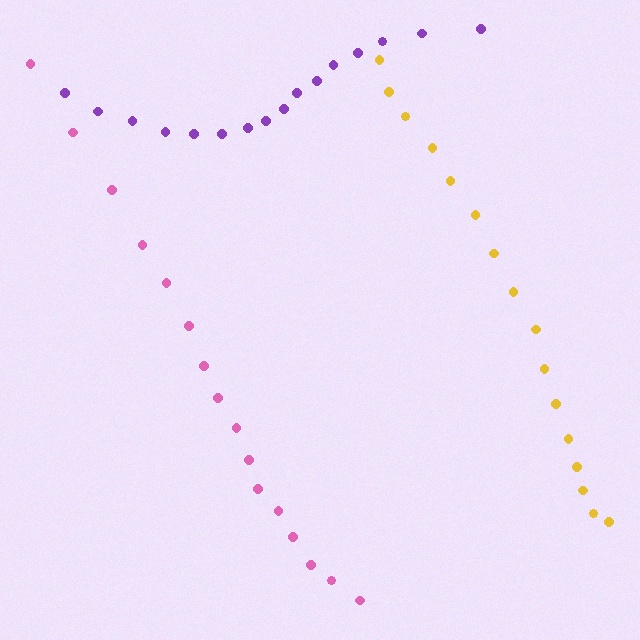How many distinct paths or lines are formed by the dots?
There are 3 distinct paths.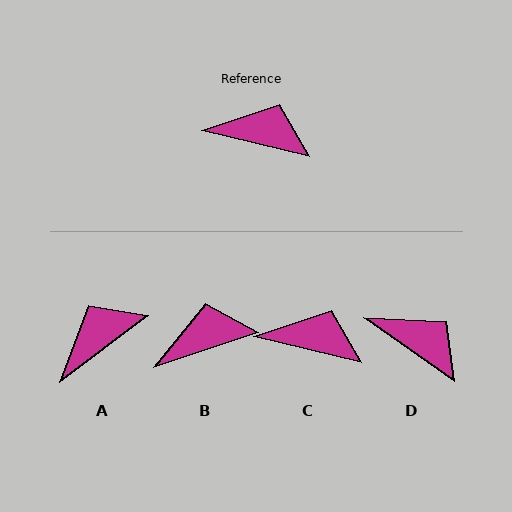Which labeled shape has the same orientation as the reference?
C.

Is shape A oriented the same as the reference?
No, it is off by about 50 degrees.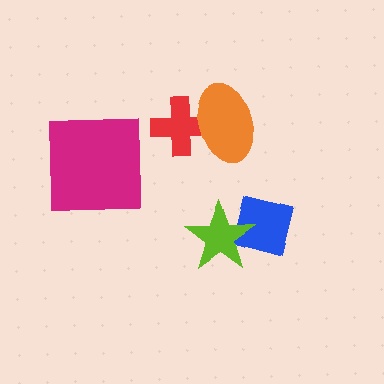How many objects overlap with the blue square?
1 object overlaps with the blue square.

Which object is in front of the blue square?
The lime star is in front of the blue square.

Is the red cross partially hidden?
Yes, it is partially covered by another shape.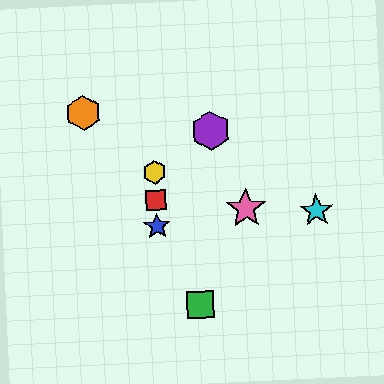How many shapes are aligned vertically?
3 shapes (the red square, the blue star, the yellow hexagon) are aligned vertically.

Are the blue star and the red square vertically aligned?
Yes, both are at x≈157.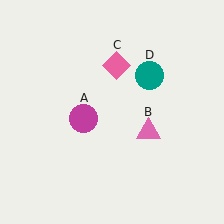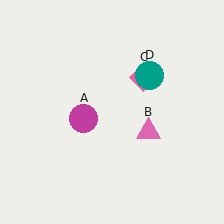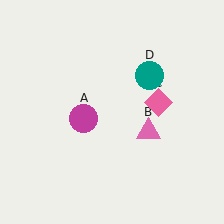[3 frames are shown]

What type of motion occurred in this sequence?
The pink diamond (object C) rotated clockwise around the center of the scene.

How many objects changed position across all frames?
1 object changed position: pink diamond (object C).